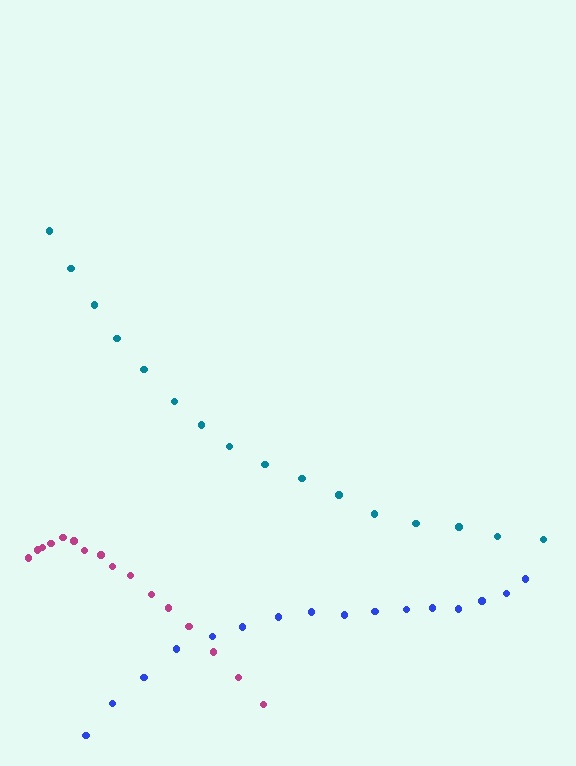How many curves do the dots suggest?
There are 3 distinct paths.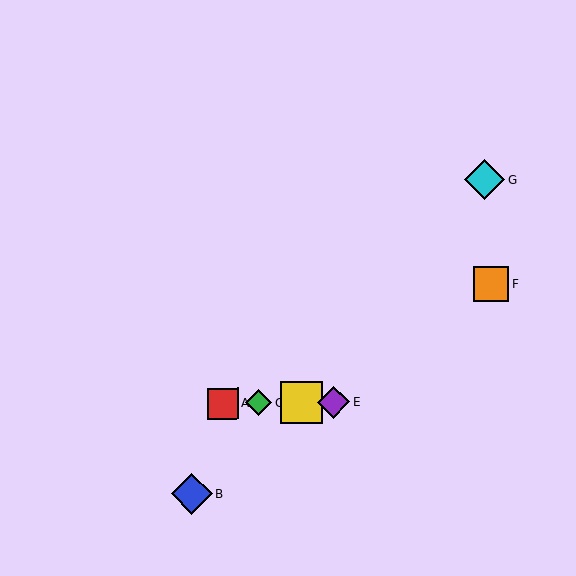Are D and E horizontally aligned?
Yes, both are at y≈402.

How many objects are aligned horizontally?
4 objects (A, C, D, E) are aligned horizontally.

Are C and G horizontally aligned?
No, C is at y≈403 and G is at y≈180.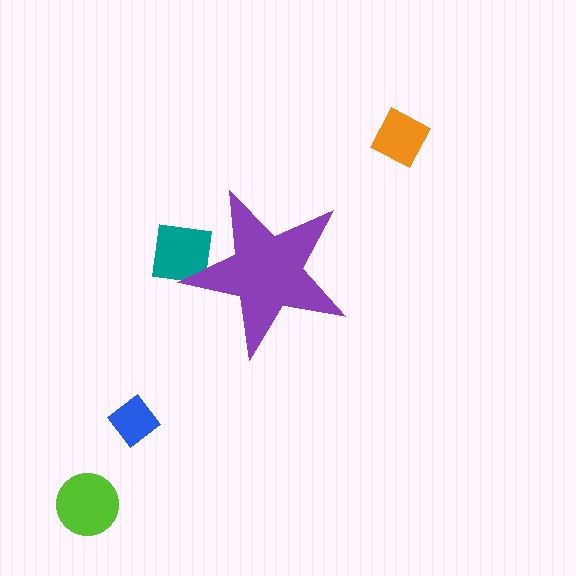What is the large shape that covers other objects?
A purple star.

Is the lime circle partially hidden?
No, the lime circle is fully visible.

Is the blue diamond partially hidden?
No, the blue diamond is fully visible.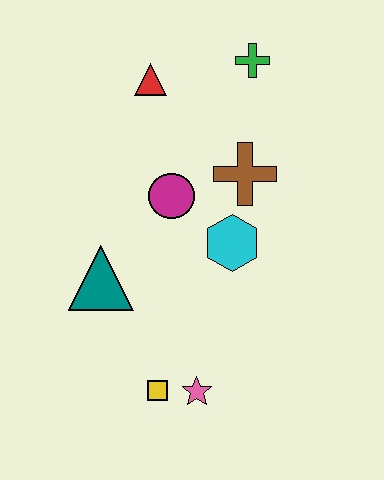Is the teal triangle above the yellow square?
Yes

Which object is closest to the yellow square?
The pink star is closest to the yellow square.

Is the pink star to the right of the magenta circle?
Yes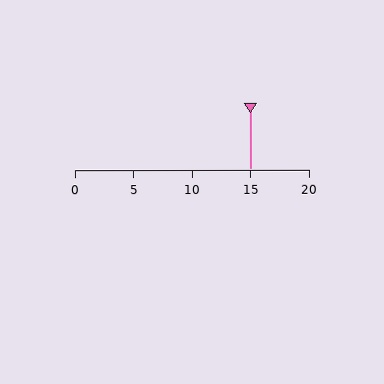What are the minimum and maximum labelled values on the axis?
The axis runs from 0 to 20.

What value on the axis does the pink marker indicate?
The marker indicates approximately 15.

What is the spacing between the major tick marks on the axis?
The major ticks are spaced 5 apart.